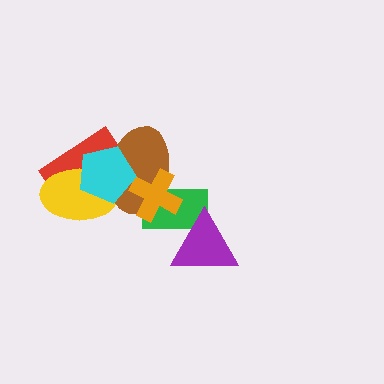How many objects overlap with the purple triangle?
1 object overlaps with the purple triangle.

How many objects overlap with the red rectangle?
3 objects overlap with the red rectangle.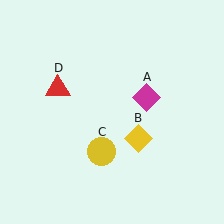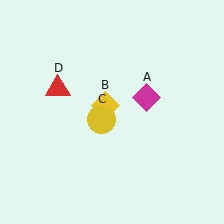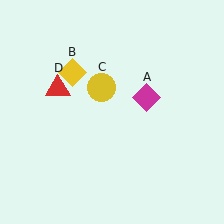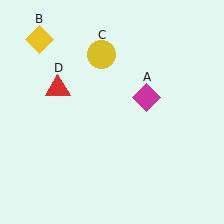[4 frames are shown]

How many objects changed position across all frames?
2 objects changed position: yellow diamond (object B), yellow circle (object C).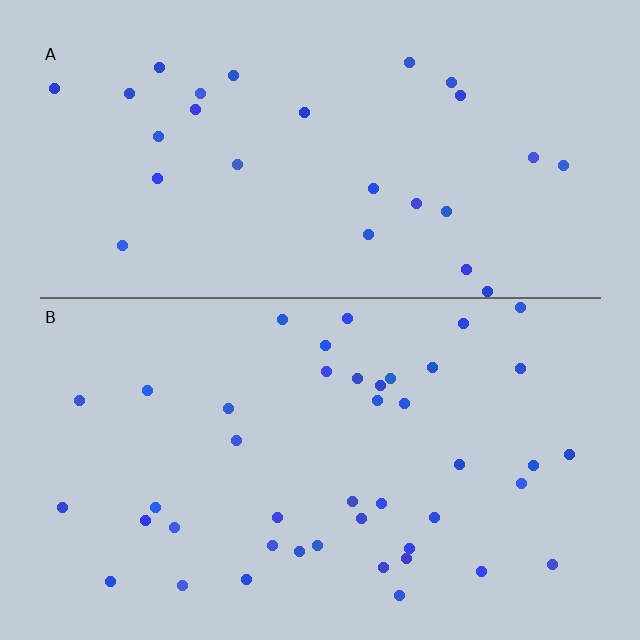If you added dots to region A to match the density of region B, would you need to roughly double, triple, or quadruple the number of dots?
Approximately double.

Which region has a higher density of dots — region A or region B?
B (the bottom).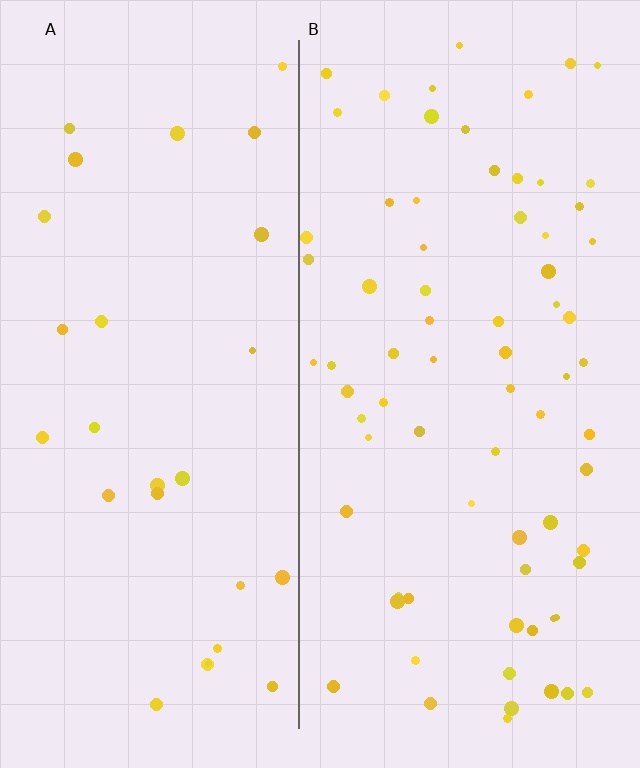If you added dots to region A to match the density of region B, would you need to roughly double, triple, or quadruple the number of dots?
Approximately triple.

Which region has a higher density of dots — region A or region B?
B (the right).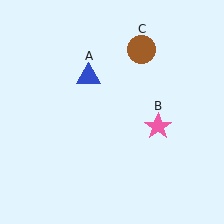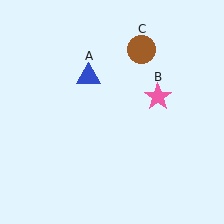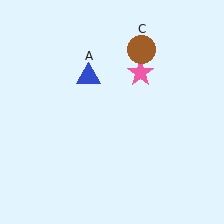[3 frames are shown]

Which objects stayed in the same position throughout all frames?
Blue triangle (object A) and brown circle (object C) remained stationary.